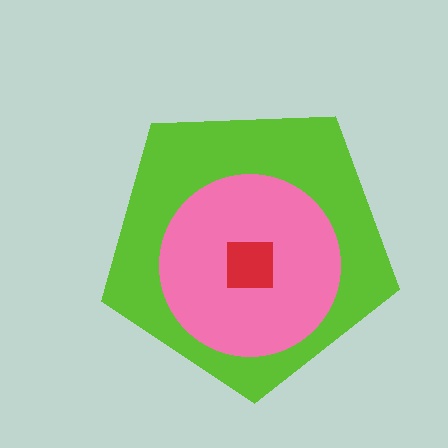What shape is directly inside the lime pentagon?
The pink circle.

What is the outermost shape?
The lime pentagon.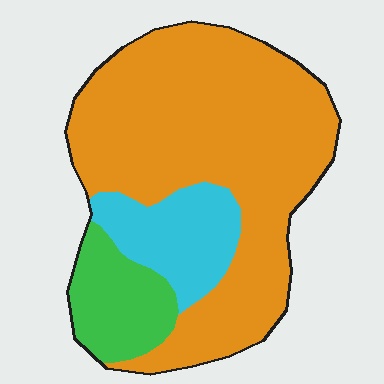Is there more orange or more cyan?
Orange.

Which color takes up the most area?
Orange, at roughly 70%.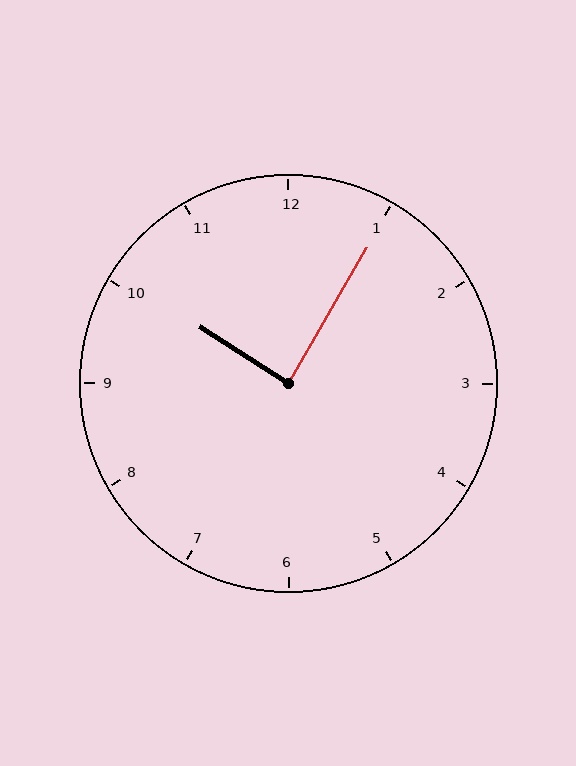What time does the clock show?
10:05.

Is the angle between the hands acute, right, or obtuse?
It is right.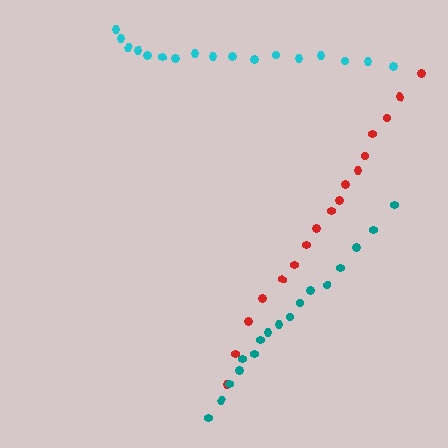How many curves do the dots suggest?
There are 3 distinct paths.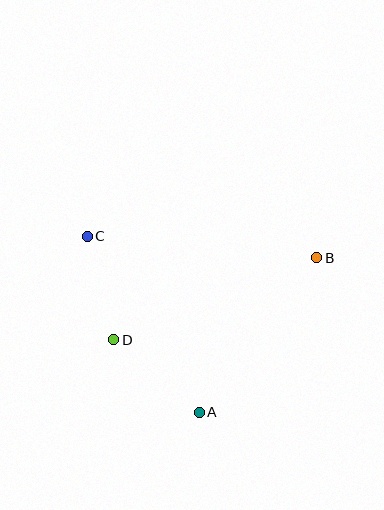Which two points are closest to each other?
Points C and D are closest to each other.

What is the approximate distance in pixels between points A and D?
The distance between A and D is approximately 112 pixels.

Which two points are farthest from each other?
Points B and C are farthest from each other.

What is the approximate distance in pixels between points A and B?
The distance between A and B is approximately 194 pixels.